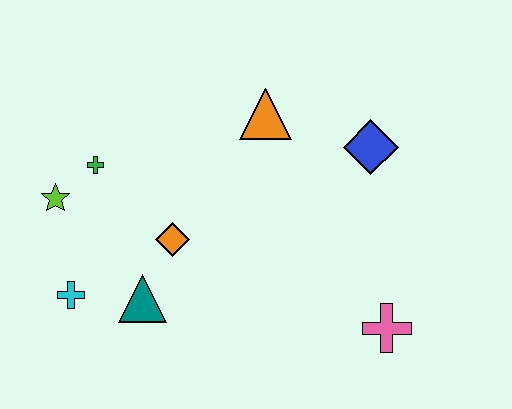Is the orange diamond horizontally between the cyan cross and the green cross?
No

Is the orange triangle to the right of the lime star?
Yes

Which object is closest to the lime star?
The green cross is closest to the lime star.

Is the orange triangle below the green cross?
No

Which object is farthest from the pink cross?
The lime star is farthest from the pink cross.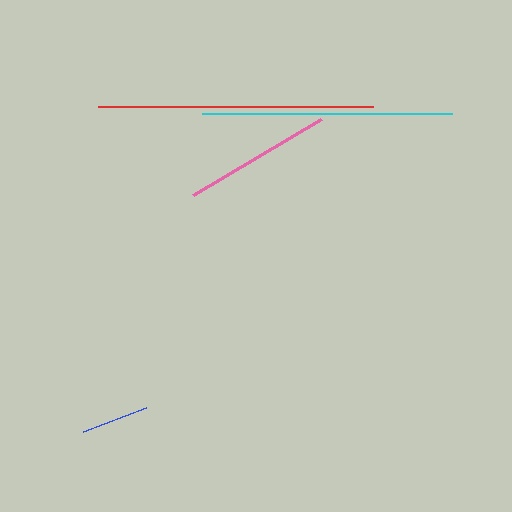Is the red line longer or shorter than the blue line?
The red line is longer than the blue line.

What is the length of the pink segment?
The pink segment is approximately 148 pixels long.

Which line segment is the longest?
The red line is the longest at approximately 275 pixels.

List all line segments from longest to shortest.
From longest to shortest: red, cyan, pink, blue.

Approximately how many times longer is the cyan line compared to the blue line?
The cyan line is approximately 3.7 times the length of the blue line.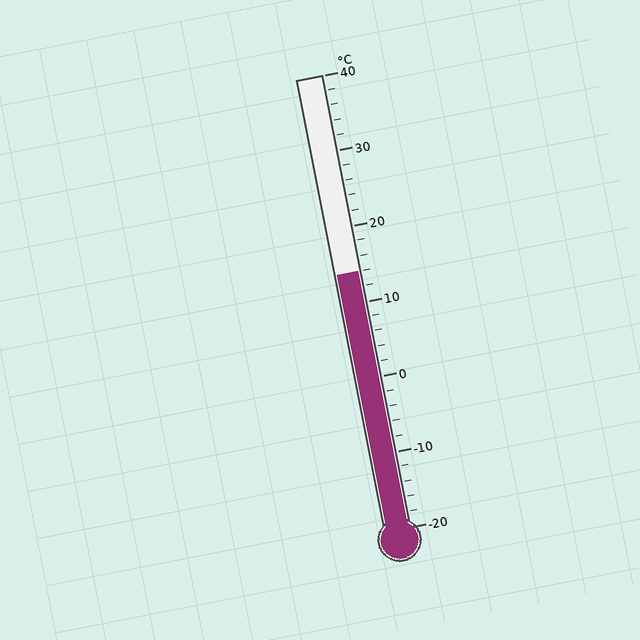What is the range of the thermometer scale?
The thermometer scale ranges from -20°C to 40°C.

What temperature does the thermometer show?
The thermometer shows approximately 14°C.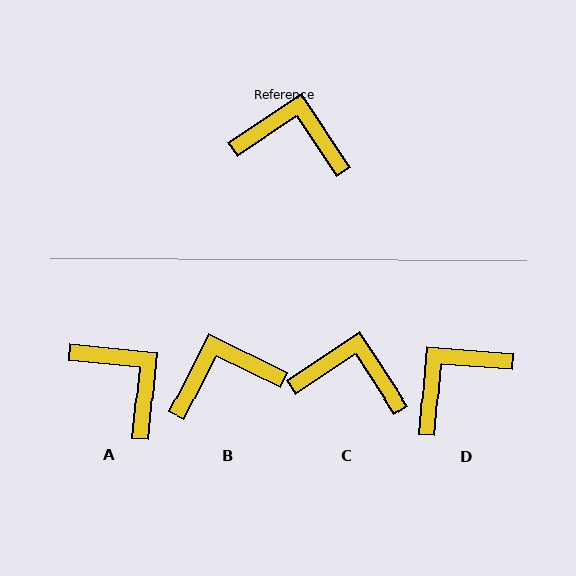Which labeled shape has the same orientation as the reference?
C.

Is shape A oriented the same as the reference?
No, it is off by about 39 degrees.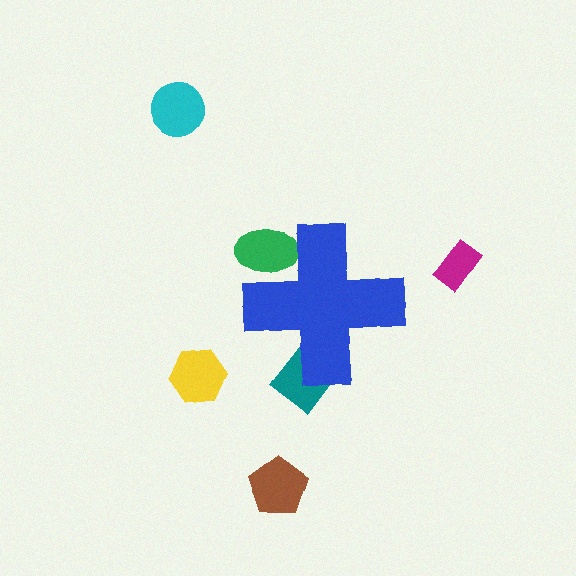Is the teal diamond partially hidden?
Yes, the teal diamond is partially hidden behind the blue cross.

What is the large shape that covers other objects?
A blue cross.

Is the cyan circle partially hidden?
No, the cyan circle is fully visible.